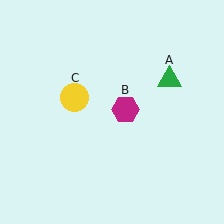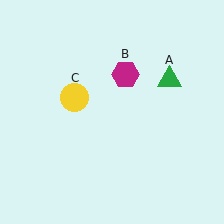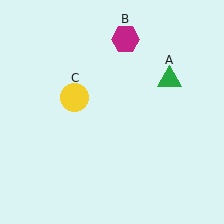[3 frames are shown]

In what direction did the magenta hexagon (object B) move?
The magenta hexagon (object B) moved up.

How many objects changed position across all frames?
1 object changed position: magenta hexagon (object B).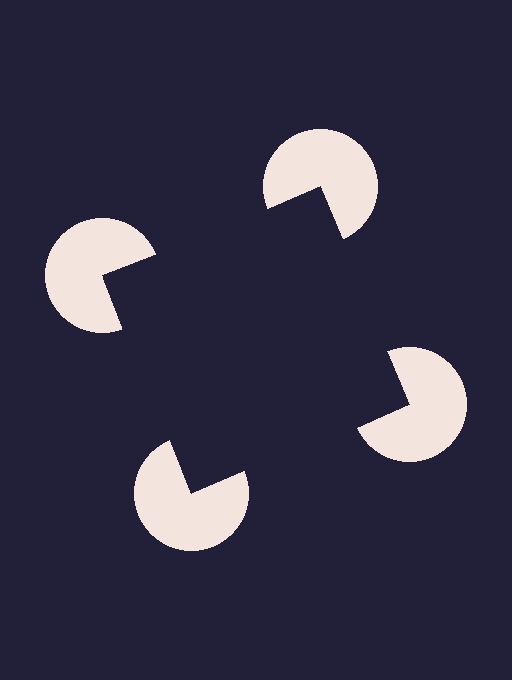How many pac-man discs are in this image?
There are 4 — one at each vertex of the illusory square.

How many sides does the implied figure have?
4 sides.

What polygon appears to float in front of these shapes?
An illusory square — its edges are inferred from the aligned wedge cuts in the pac-man discs, not physically drawn.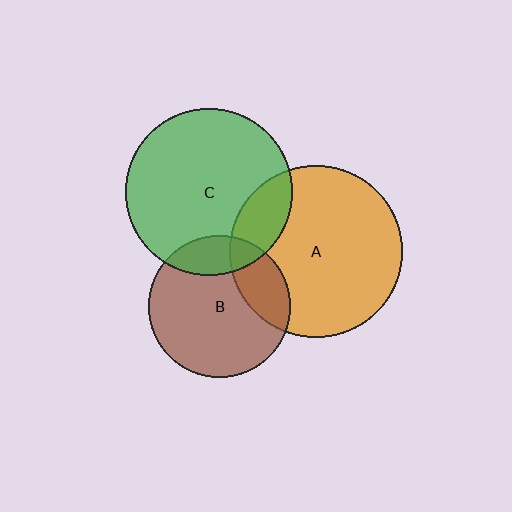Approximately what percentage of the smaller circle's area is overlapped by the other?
Approximately 25%.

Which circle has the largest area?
Circle A (orange).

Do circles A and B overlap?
Yes.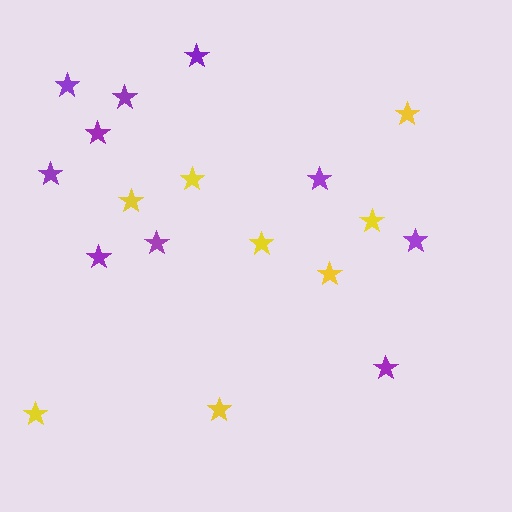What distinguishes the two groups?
There are 2 groups: one group of yellow stars (8) and one group of purple stars (10).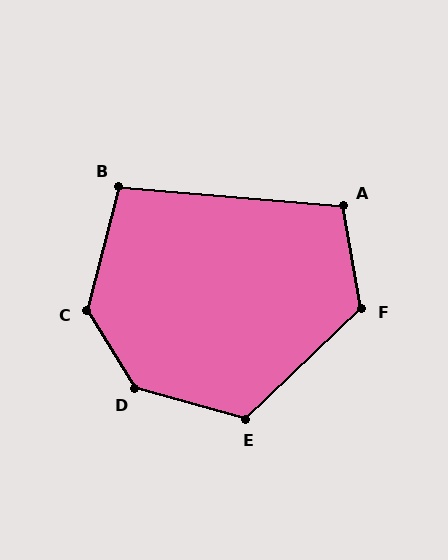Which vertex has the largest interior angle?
D, at approximately 137 degrees.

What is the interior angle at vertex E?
Approximately 121 degrees (obtuse).